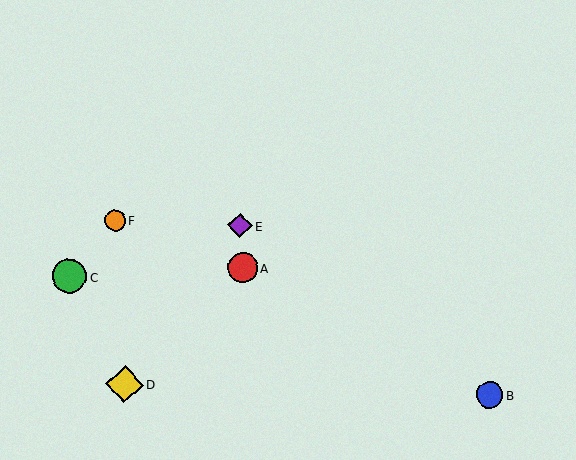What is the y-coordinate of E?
Object E is at y≈225.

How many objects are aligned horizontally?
2 objects (E, F) are aligned horizontally.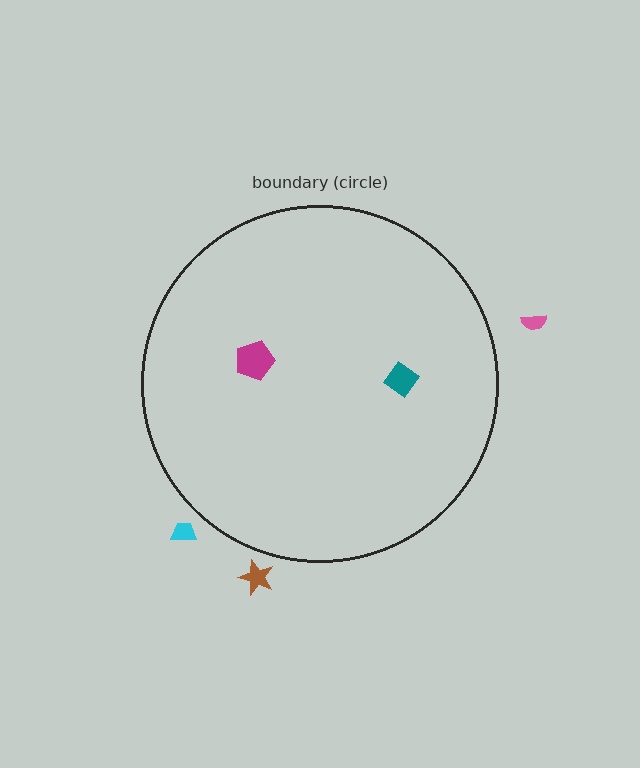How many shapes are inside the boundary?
2 inside, 3 outside.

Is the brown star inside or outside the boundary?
Outside.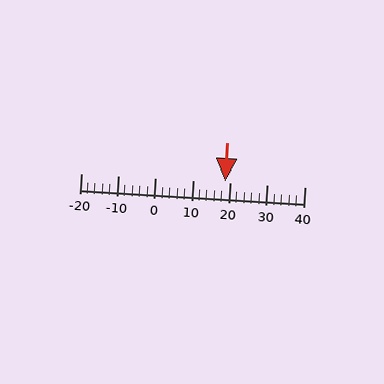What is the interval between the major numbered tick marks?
The major tick marks are spaced 10 units apart.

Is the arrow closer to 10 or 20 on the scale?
The arrow is closer to 20.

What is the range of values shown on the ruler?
The ruler shows values from -20 to 40.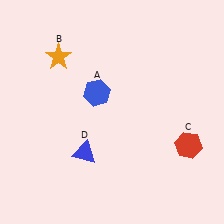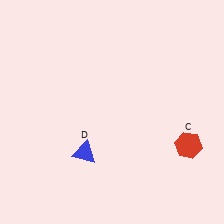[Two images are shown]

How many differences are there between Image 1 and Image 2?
There are 2 differences between the two images.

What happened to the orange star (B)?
The orange star (B) was removed in Image 2. It was in the top-left area of Image 1.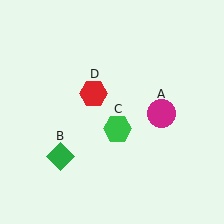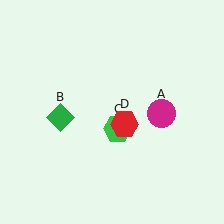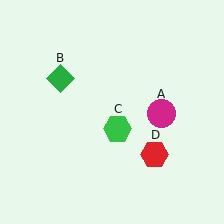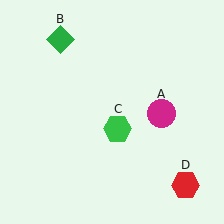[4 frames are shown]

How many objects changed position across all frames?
2 objects changed position: green diamond (object B), red hexagon (object D).